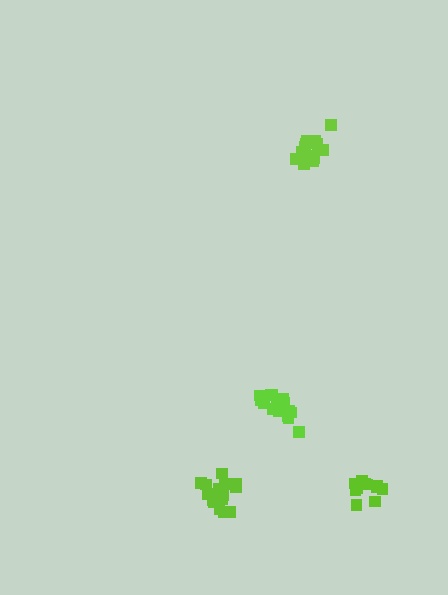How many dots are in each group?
Group 1: 17 dots, Group 2: 16 dots, Group 3: 17 dots, Group 4: 12 dots (62 total).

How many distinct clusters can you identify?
There are 4 distinct clusters.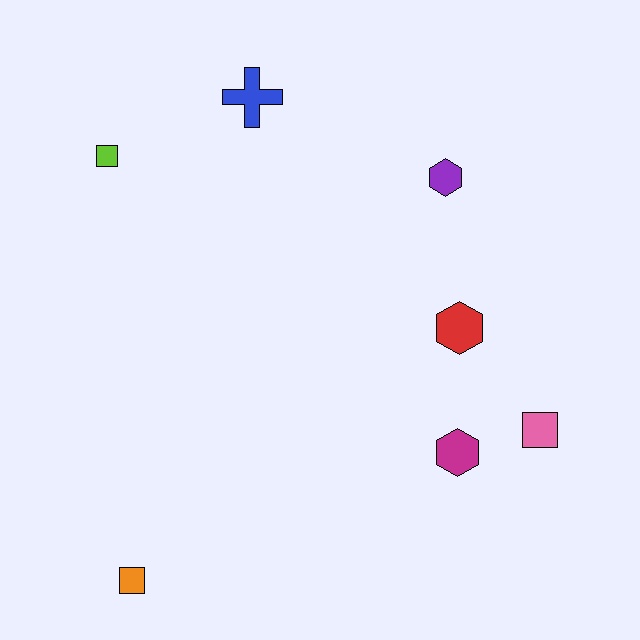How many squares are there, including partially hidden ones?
There are 3 squares.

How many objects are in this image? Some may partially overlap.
There are 7 objects.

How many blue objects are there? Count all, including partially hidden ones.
There is 1 blue object.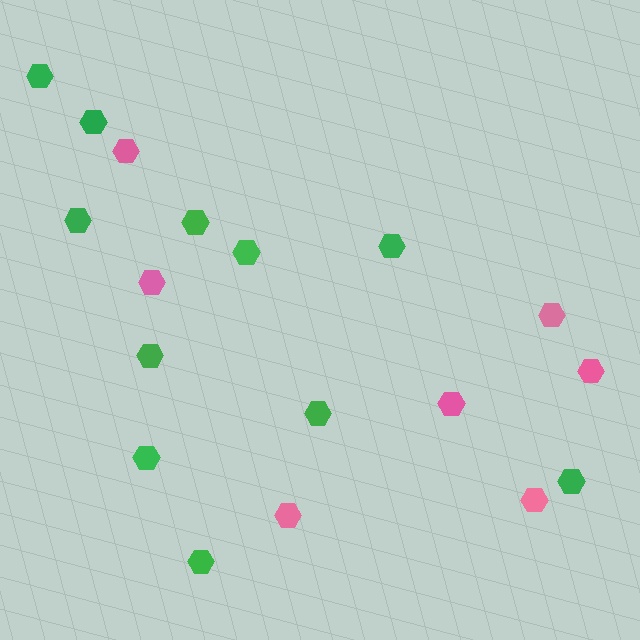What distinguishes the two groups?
There are 2 groups: one group of green hexagons (11) and one group of pink hexagons (7).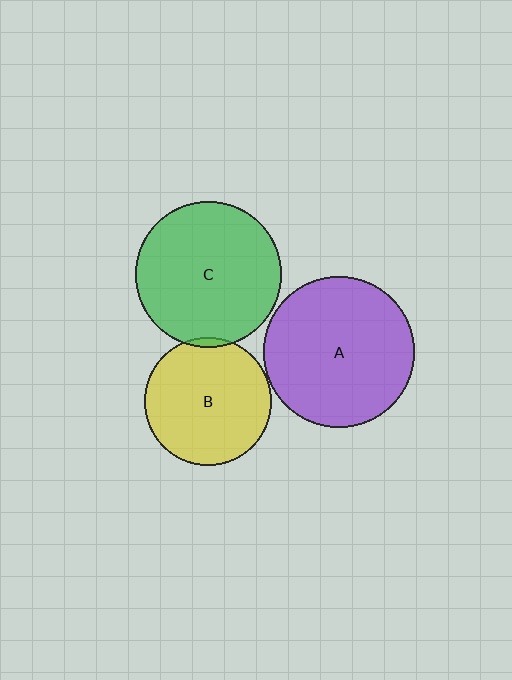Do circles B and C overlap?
Yes.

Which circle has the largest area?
Circle A (purple).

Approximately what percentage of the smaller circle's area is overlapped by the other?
Approximately 5%.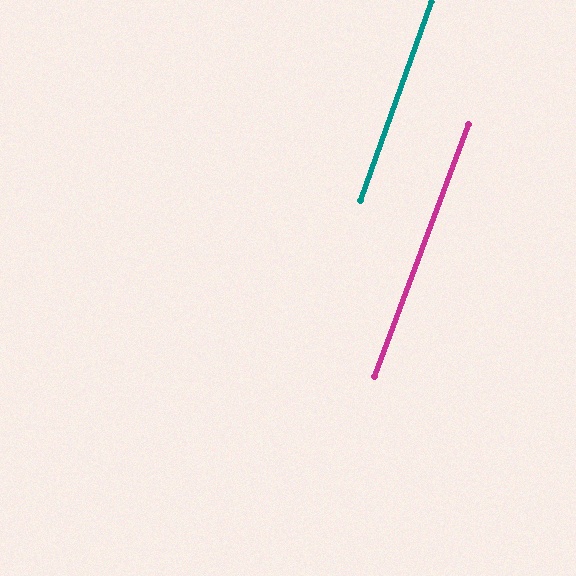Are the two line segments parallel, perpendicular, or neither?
Parallel — their directions differ by only 0.9°.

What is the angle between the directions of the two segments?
Approximately 1 degree.